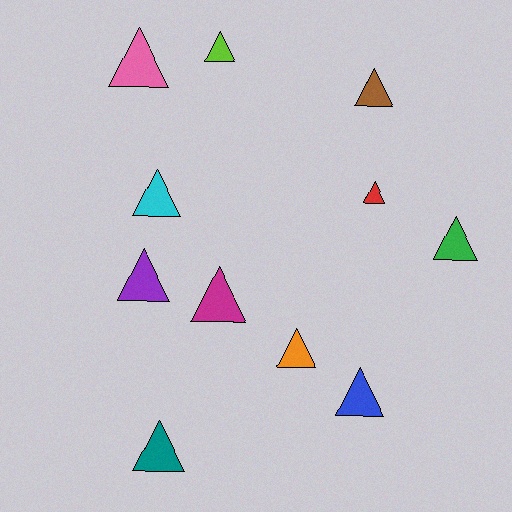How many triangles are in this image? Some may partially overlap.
There are 11 triangles.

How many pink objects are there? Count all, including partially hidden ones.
There is 1 pink object.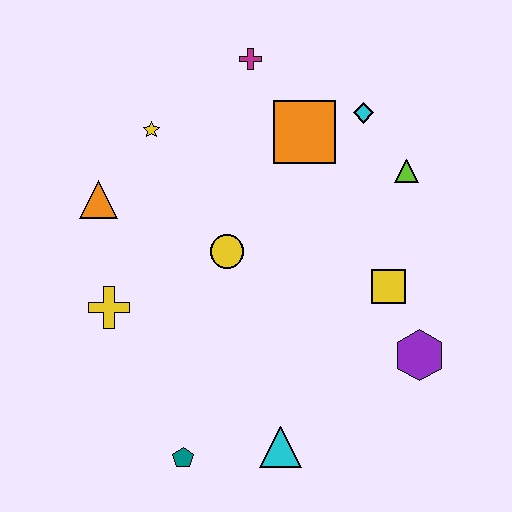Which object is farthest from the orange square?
The teal pentagon is farthest from the orange square.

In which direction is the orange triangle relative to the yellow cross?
The orange triangle is above the yellow cross.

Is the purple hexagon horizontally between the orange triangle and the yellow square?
No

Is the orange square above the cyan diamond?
No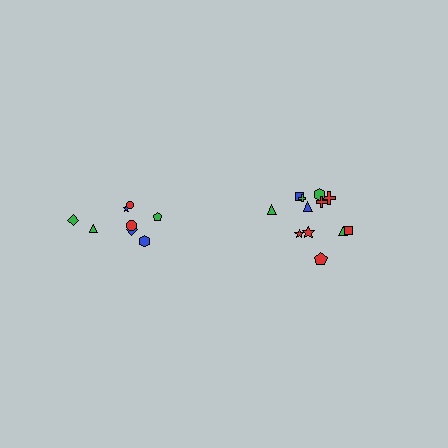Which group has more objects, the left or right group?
The right group.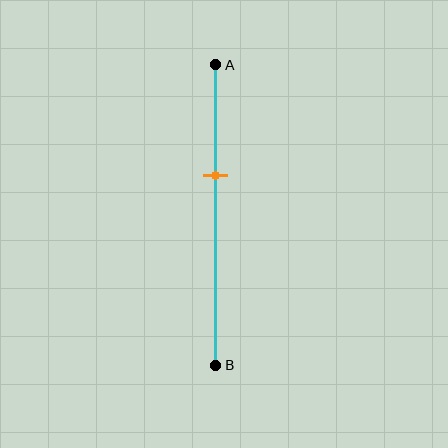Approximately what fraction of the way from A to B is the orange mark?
The orange mark is approximately 35% of the way from A to B.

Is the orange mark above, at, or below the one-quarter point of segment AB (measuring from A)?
The orange mark is below the one-quarter point of segment AB.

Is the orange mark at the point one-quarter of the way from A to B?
No, the mark is at about 35% from A, not at the 25% one-quarter point.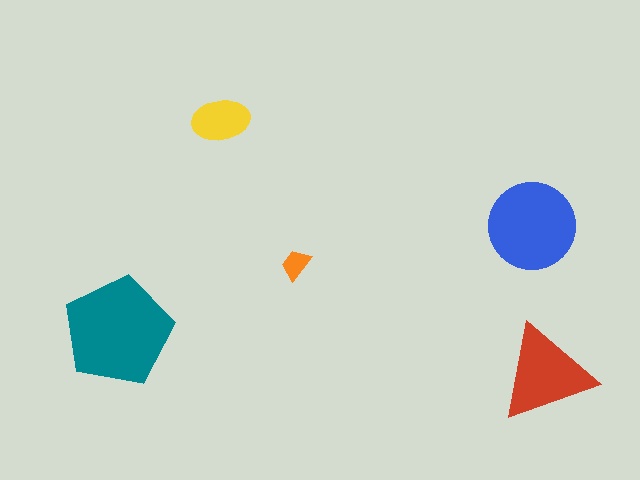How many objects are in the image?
There are 5 objects in the image.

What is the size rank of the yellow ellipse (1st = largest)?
4th.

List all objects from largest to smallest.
The teal pentagon, the blue circle, the red triangle, the yellow ellipse, the orange trapezoid.